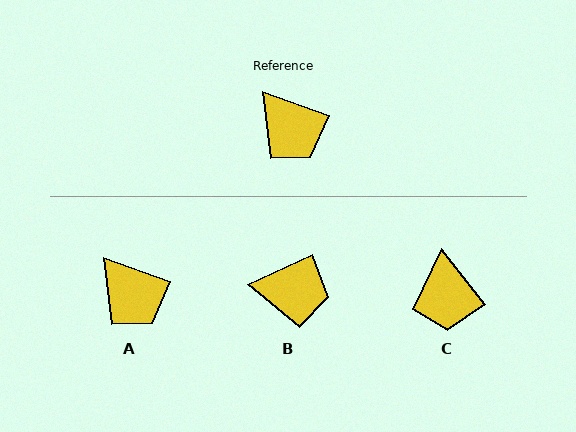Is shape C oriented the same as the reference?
No, it is off by about 32 degrees.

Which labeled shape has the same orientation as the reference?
A.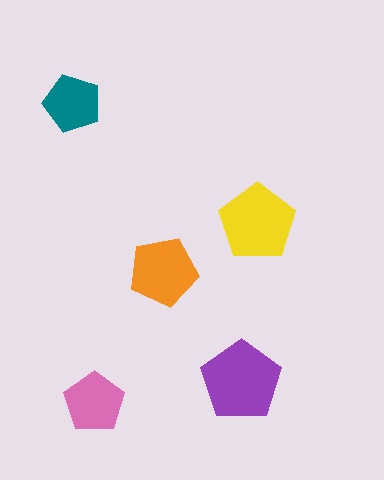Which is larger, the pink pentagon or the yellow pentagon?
The yellow one.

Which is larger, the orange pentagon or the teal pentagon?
The orange one.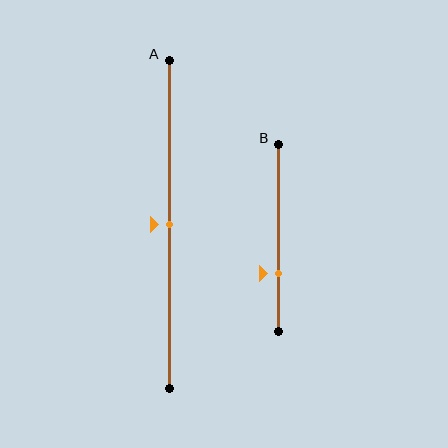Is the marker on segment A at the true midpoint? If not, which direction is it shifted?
Yes, the marker on segment A is at the true midpoint.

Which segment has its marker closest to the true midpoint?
Segment A has its marker closest to the true midpoint.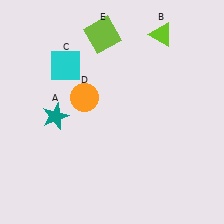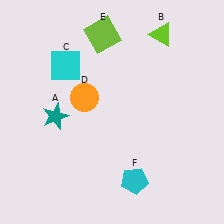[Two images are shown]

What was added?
A cyan pentagon (F) was added in Image 2.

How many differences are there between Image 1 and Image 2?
There is 1 difference between the two images.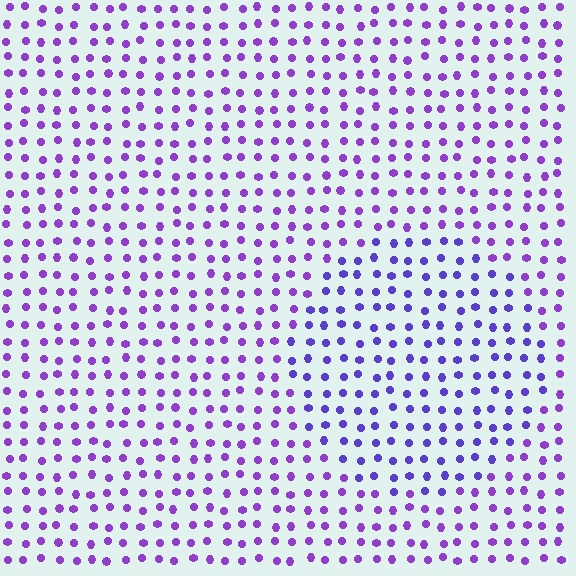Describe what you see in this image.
The image is filled with small purple elements in a uniform arrangement. A circle-shaped region is visible where the elements are tinted to a slightly different hue, forming a subtle color boundary.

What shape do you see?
I see a circle.